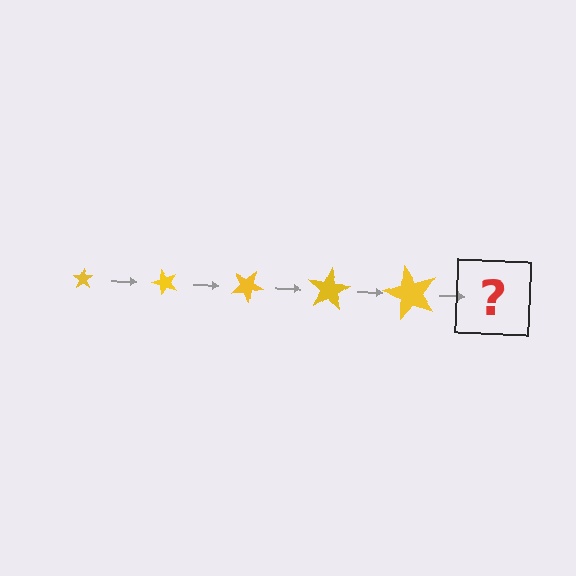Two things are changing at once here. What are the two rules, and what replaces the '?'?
The two rules are that the star grows larger each step and it rotates 50 degrees each step. The '?' should be a star, larger than the previous one and rotated 250 degrees from the start.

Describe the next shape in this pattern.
It should be a star, larger than the previous one and rotated 250 degrees from the start.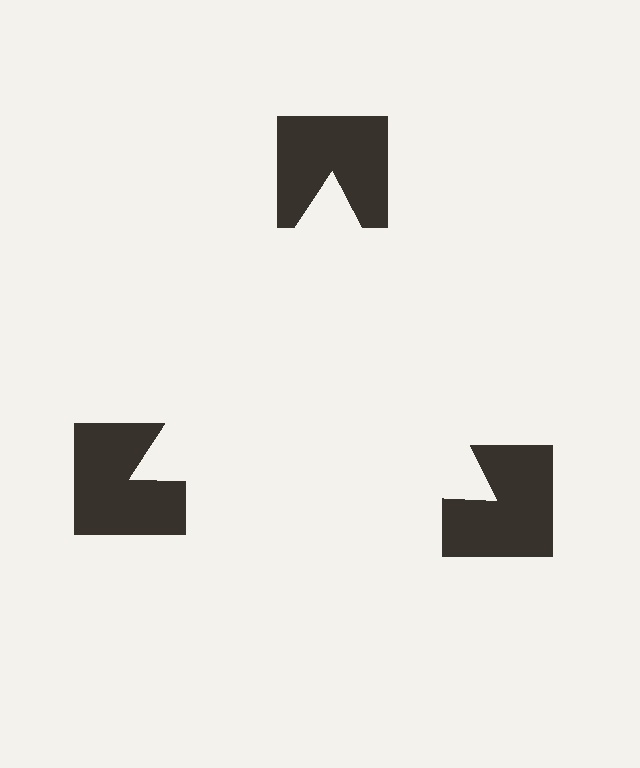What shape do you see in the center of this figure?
An illusory triangle — its edges are inferred from the aligned wedge cuts in the notched squares, not physically drawn.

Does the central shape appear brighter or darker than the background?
It typically appears slightly brighter than the background, even though no actual brightness change is drawn.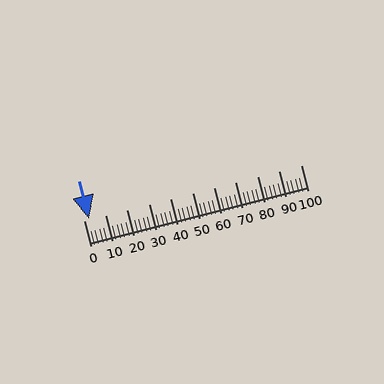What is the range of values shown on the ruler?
The ruler shows values from 0 to 100.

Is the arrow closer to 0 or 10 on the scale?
The arrow is closer to 0.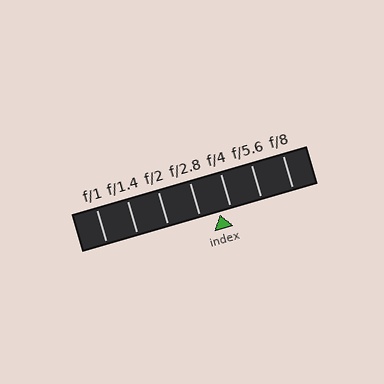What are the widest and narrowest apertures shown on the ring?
The widest aperture shown is f/1 and the narrowest is f/8.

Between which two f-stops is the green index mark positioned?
The index mark is between f/2.8 and f/4.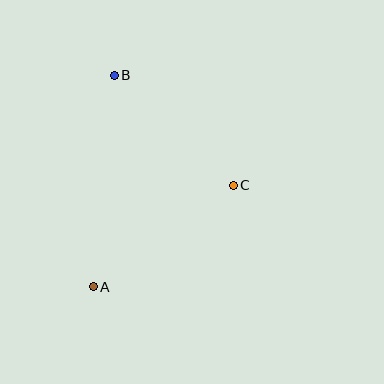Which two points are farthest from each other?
Points A and B are farthest from each other.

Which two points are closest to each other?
Points B and C are closest to each other.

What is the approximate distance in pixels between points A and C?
The distance between A and C is approximately 173 pixels.